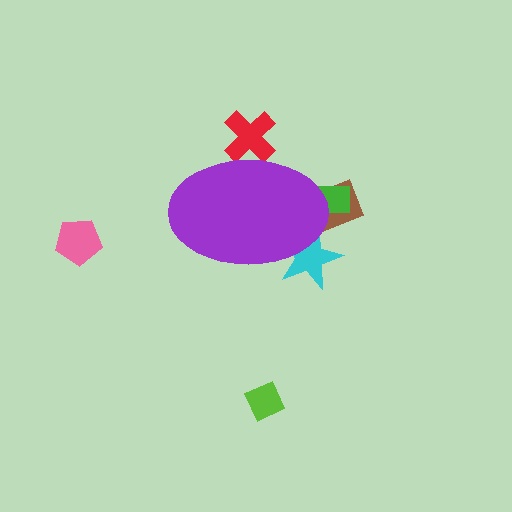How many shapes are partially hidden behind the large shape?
4 shapes are partially hidden.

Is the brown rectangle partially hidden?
Yes, the brown rectangle is partially hidden behind the purple ellipse.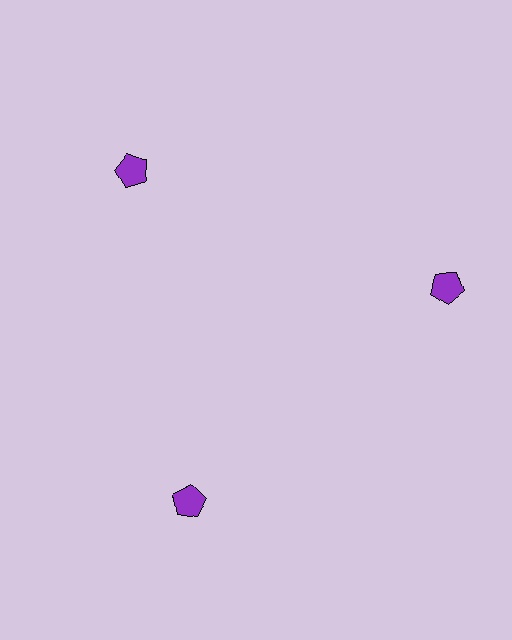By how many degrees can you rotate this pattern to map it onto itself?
The pattern maps onto itself every 120 degrees of rotation.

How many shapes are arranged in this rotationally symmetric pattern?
There are 3 shapes, arranged in 3 groups of 1.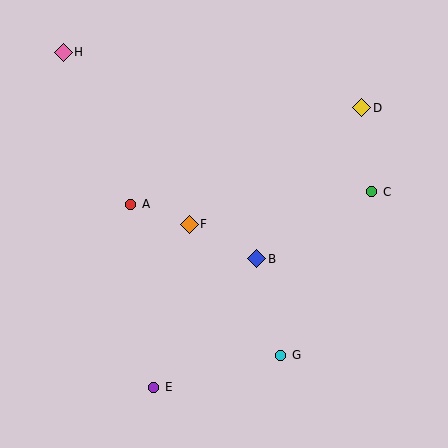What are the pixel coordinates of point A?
Point A is at (131, 204).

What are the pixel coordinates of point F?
Point F is at (189, 224).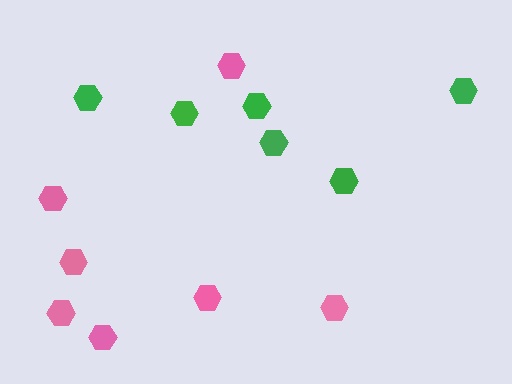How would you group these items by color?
There are 2 groups: one group of pink hexagons (7) and one group of green hexagons (6).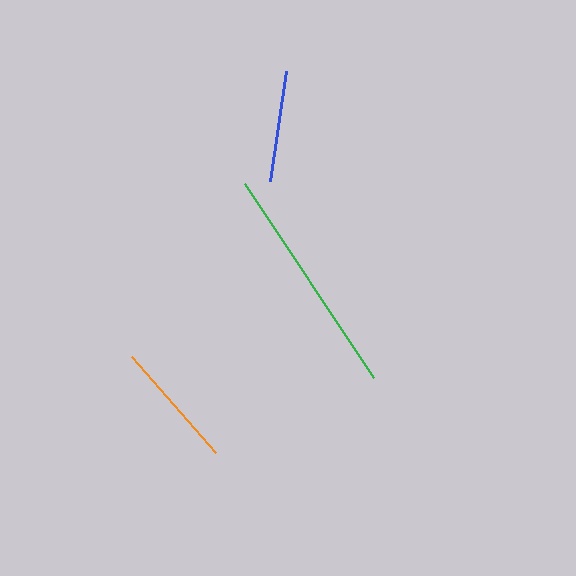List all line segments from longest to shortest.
From longest to shortest: green, orange, blue.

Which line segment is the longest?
The green line is the longest at approximately 234 pixels.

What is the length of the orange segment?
The orange segment is approximately 127 pixels long.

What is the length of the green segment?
The green segment is approximately 234 pixels long.